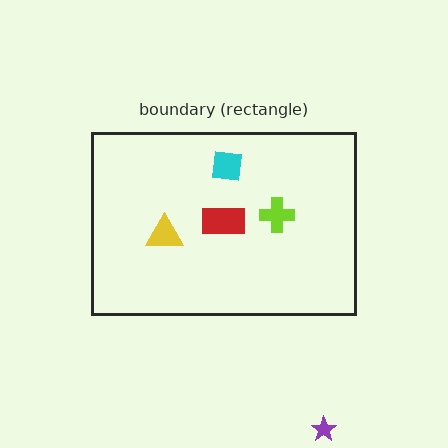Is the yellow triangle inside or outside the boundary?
Inside.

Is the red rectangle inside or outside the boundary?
Inside.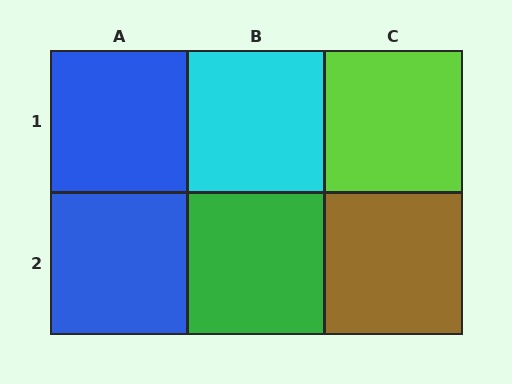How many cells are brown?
1 cell is brown.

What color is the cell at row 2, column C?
Brown.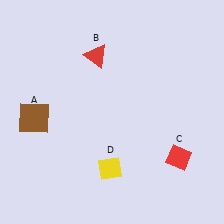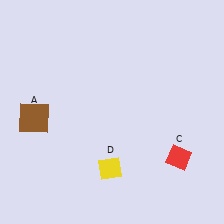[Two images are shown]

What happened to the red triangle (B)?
The red triangle (B) was removed in Image 2. It was in the top-left area of Image 1.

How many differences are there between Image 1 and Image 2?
There is 1 difference between the two images.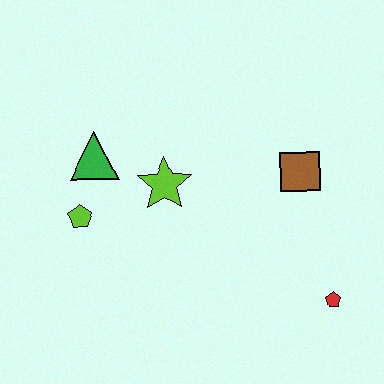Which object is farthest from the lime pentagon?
The red pentagon is farthest from the lime pentagon.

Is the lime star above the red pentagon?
Yes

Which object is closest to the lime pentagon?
The green triangle is closest to the lime pentagon.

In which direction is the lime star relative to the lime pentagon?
The lime star is to the right of the lime pentagon.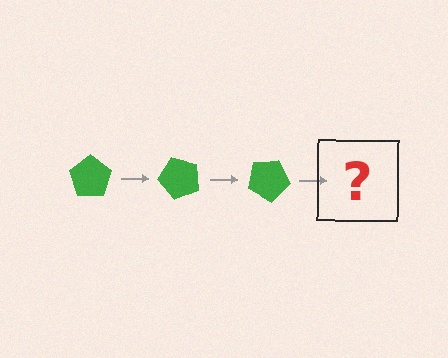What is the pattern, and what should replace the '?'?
The pattern is that the pentagon rotates 50 degrees each step. The '?' should be a green pentagon rotated 150 degrees.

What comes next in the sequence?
The next element should be a green pentagon rotated 150 degrees.